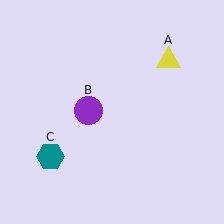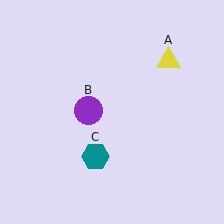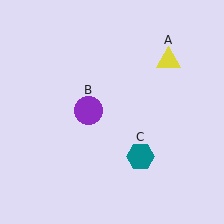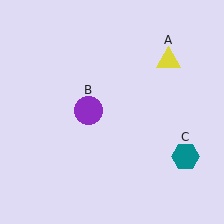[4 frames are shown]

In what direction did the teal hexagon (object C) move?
The teal hexagon (object C) moved right.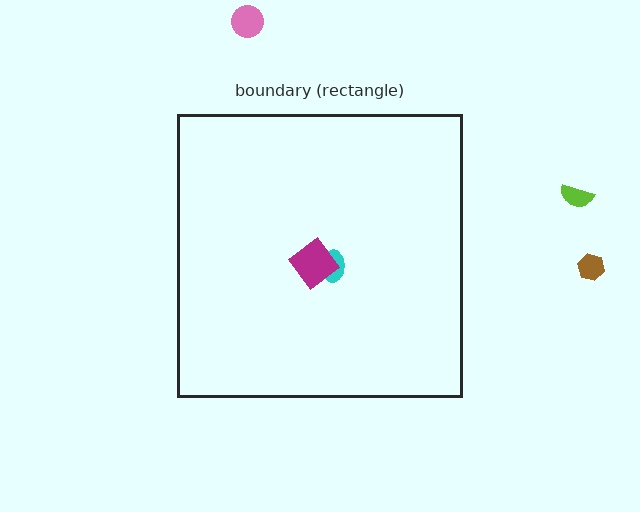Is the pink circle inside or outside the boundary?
Outside.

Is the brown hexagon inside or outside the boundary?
Outside.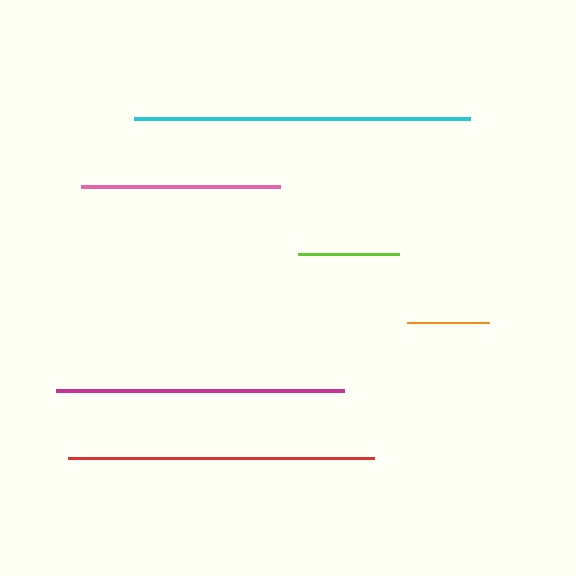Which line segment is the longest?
The cyan line is the longest at approximately 336 pixels.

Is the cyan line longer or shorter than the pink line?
The cyan line is longer than the pink line.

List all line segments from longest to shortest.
From longest to shortest: cyan, red, magenta, pink, lime, orange.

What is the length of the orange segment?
The orange segment is approximately 81 pixels long.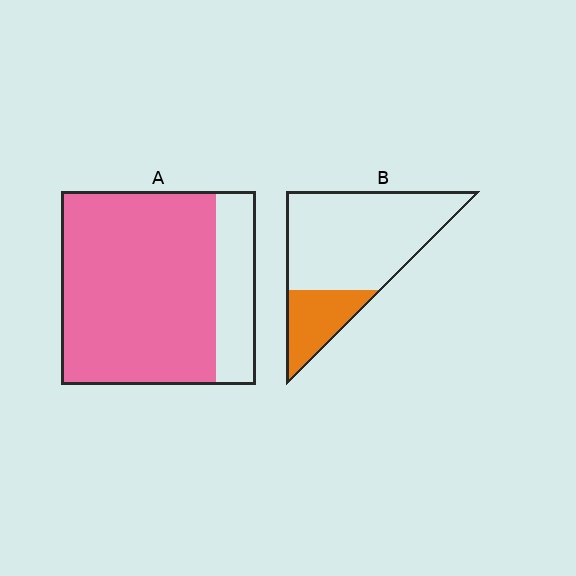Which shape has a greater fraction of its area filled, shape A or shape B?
Shape A.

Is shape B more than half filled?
No.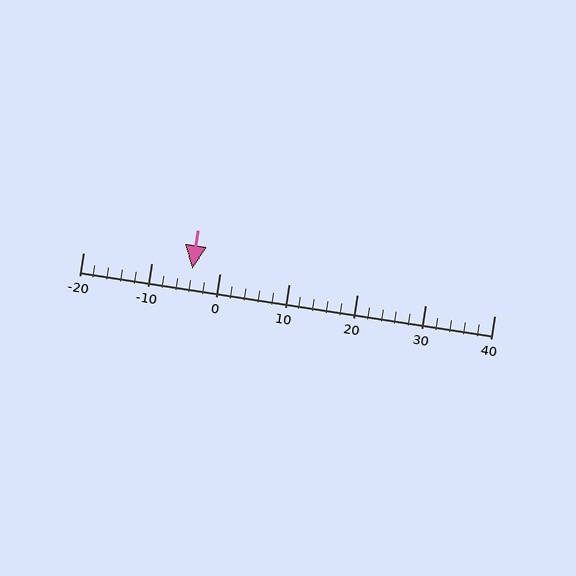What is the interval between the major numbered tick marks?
The major tick marks are spaced 10 units apart.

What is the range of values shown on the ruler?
The ruler shows values from -20 to 40.